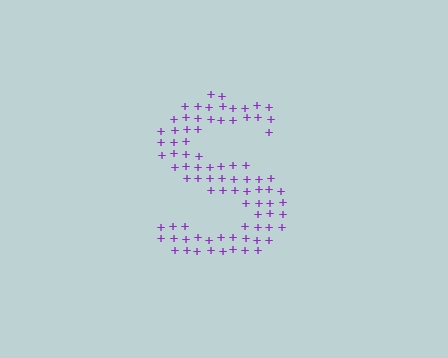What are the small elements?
The small elements are plus signs.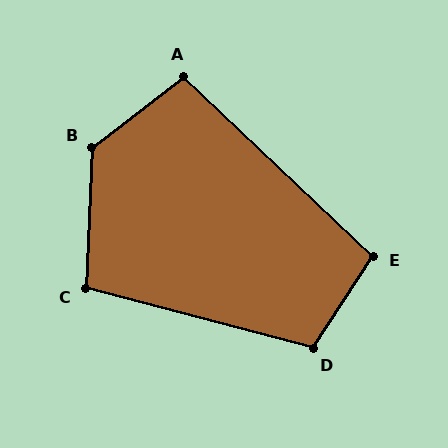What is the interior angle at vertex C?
Approximately 102 degrees (obtuse).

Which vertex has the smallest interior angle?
A, at approximately 99 degrees.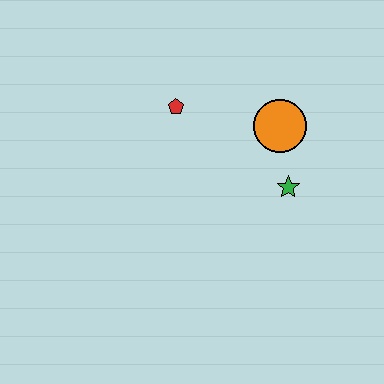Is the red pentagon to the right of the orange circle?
No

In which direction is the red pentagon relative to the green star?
The red pentagon is to the left of the green star.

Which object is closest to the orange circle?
The green star is closest to the orange circle.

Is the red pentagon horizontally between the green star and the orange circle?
No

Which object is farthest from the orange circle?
The red pentagon is farthest from the orange circle.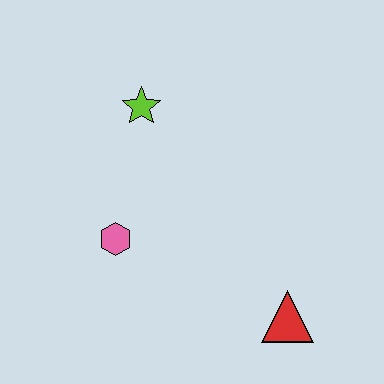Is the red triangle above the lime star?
No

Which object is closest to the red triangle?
The pink hexagon is closest to the red triangle.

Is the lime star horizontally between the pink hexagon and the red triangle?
Yes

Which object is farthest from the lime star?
The red triangle is farthest from the lime star.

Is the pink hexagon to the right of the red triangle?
No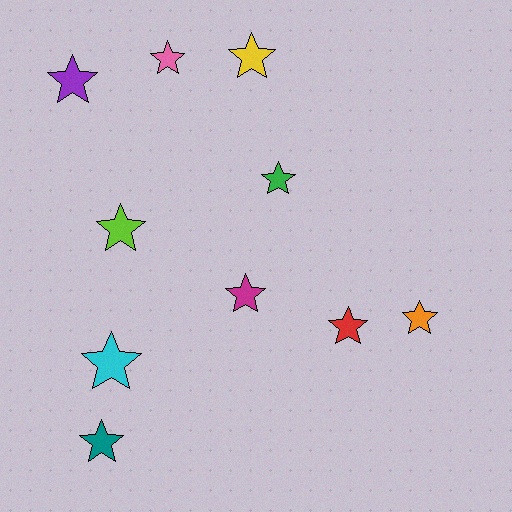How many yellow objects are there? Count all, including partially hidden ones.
There is 1 yellow object.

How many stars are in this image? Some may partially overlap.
There are 10 stars.